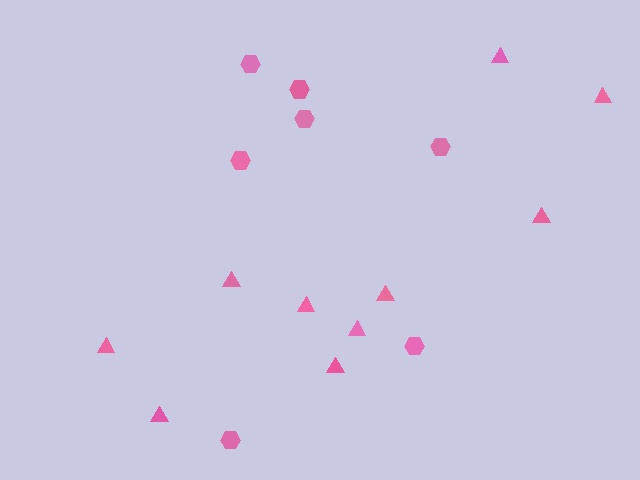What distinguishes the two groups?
There are 2 groups: one group of hexagons (7) and one group of triangles (10).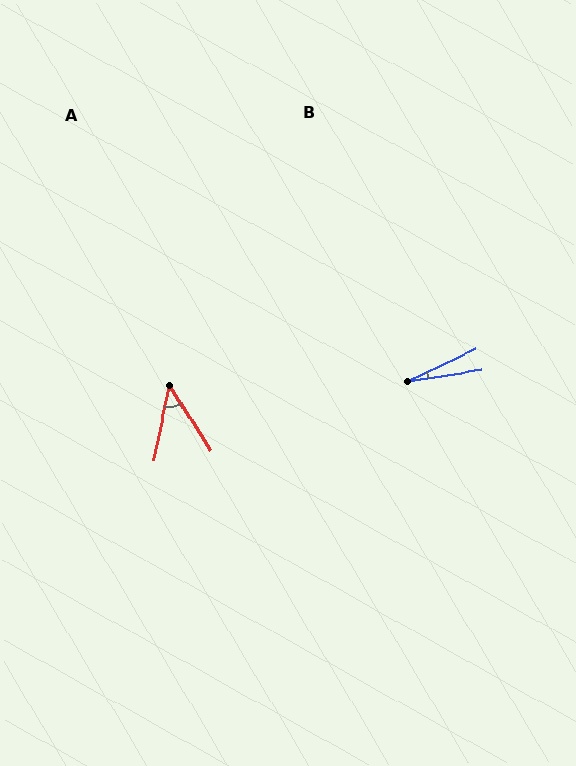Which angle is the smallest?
B, at approximately 17 degrees.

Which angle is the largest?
A, at approximately 44 degrees.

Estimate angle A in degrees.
Approximately 44 degrees.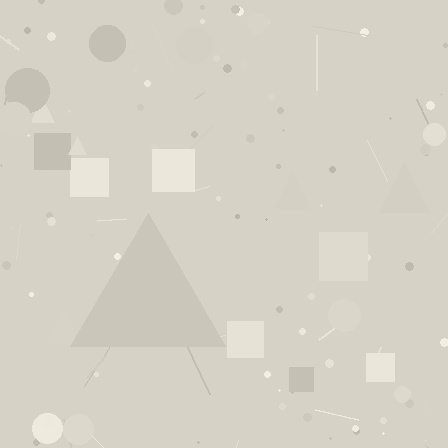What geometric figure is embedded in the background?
A triangle is embedded in the background.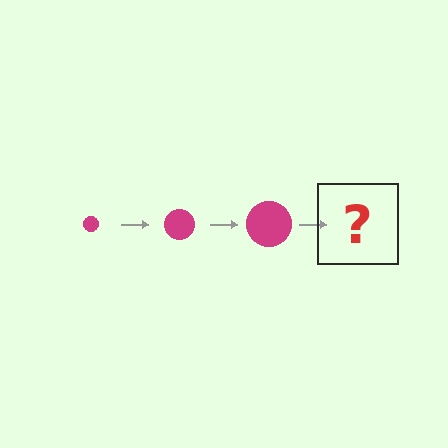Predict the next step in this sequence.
The next step is a magenta circle, larger than the previous one.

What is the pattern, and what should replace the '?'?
The pattern is that the circle gets progressively larger each step. The '?' should be a magenta circle, larger than the previous one.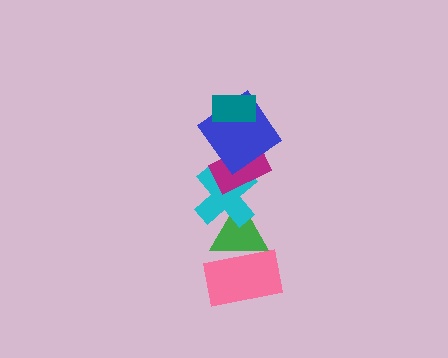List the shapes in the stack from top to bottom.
From top to bottom: the teal rectangle, the blue diamond, the magenta rectangle, the cyan cross, the green triangle, the pink rectangle.